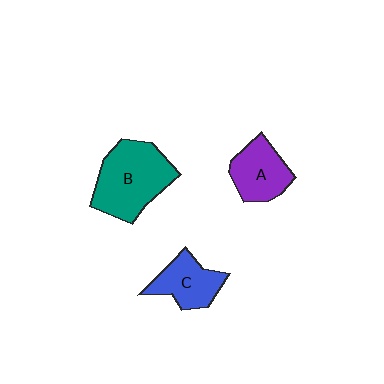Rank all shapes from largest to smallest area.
From largest to smallest: B (teal), A (purple), C (blue).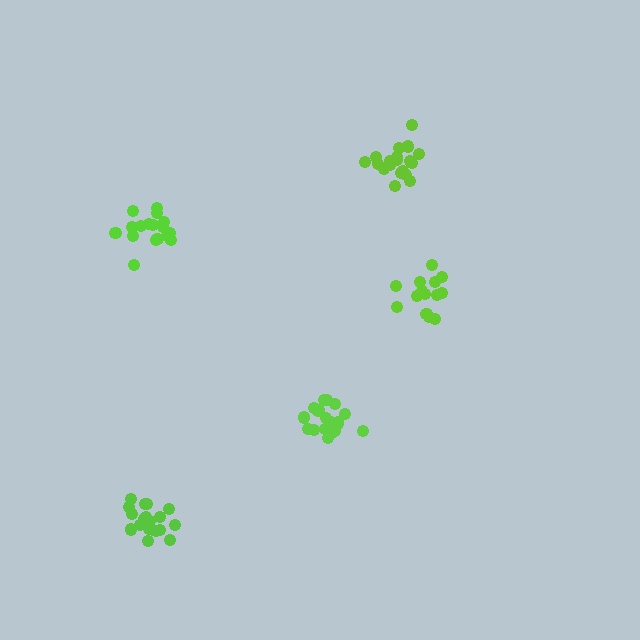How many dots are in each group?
Group 1: 20 dots, Group 2: 20 dots, Group 3: 20 dots, Group 4: 19 dots, Group 5: 14 dots (93 total).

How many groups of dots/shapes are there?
There are 5 groups.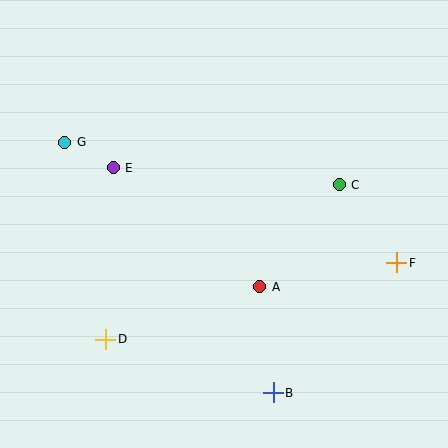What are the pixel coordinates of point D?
Point D is at (106, 339).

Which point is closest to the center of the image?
Point A at (260, 287) is closest to the center.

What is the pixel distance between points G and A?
The distance between G and A is 243 pixels.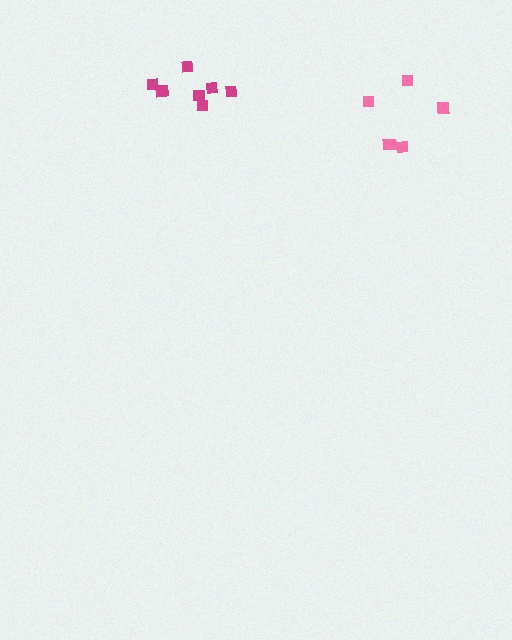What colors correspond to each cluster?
The clusters are colored: pink, magenta.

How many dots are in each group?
Group 1: 6 dots, Group 2: 8 dots (14 total).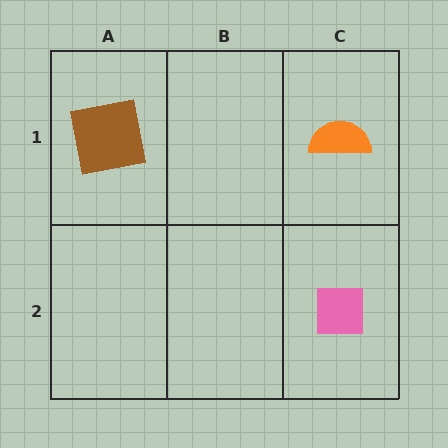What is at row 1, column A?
A brown square.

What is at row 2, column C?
A pink square.